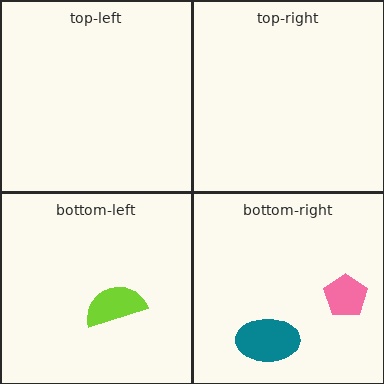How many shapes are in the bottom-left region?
1.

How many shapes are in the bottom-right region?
2.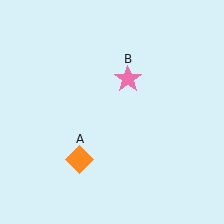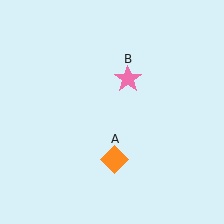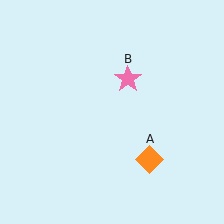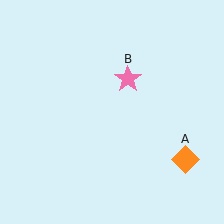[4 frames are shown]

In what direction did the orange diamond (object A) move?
The orange diamond (object A) moved right.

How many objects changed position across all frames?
1 object changed position: orange diamond (object A).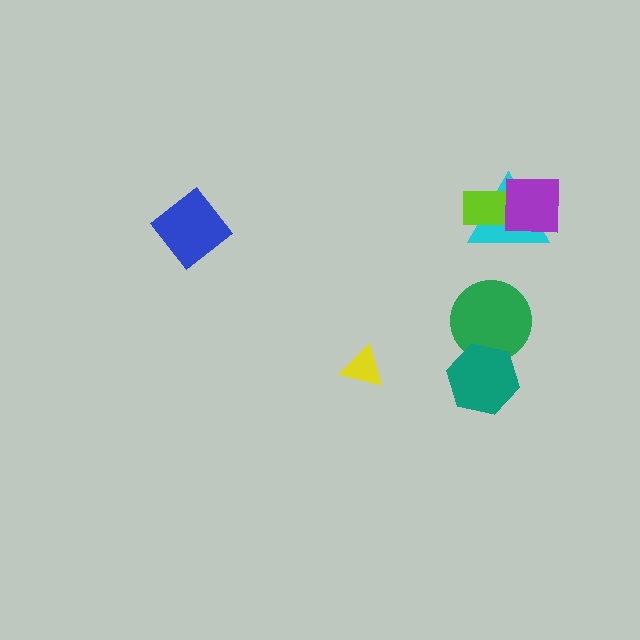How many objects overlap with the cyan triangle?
2 objects overlap with the cyan triangle.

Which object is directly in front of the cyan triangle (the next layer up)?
The lime rectangle is directly in front of the cyan triangle.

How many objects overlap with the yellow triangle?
0 objects overlap with the yellow triangle.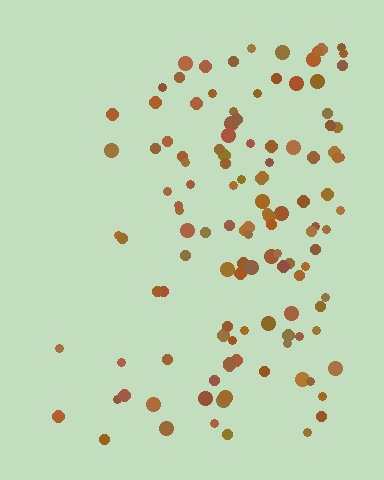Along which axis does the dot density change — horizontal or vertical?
Horizontal.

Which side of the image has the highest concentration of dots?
The right.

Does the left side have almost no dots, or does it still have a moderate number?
Still a moderate number, just noticeably fewer than the right.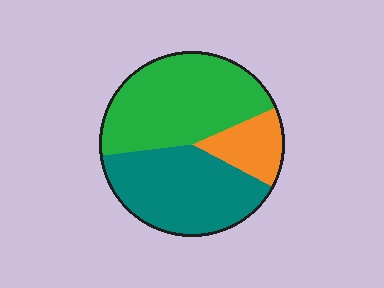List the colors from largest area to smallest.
From largest to smallest: green, teal, orange.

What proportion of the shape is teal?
Teal covers 40% of the shape.